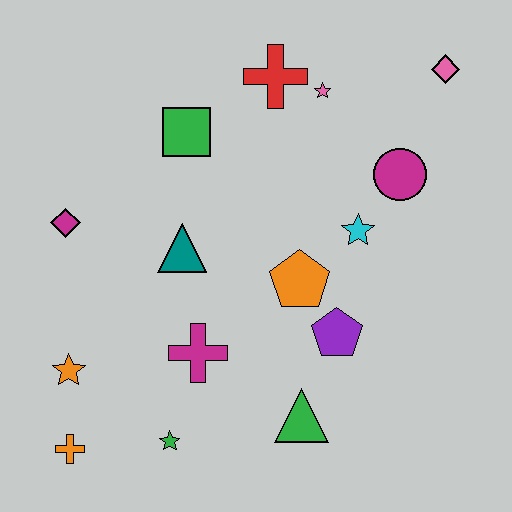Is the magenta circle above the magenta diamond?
Yes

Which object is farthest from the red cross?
The orange cross is farthest from the red cross.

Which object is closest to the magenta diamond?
The teal triangle is closest to the magenta diamond.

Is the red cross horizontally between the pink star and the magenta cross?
Yes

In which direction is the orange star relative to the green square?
The orange star is below the green square.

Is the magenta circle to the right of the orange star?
Yes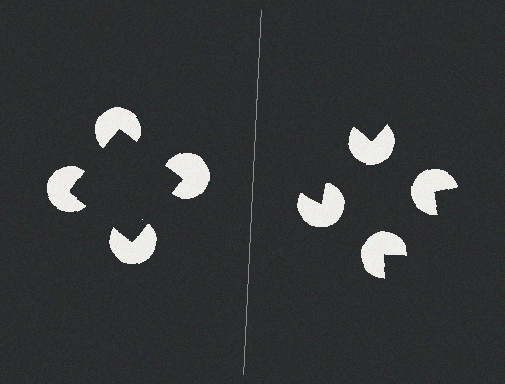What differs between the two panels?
The pac-man discs are positioned identically on both sides; only the wedge orientations differ. On the left they align to a square; on the right they are misaligned.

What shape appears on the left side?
An illusory square.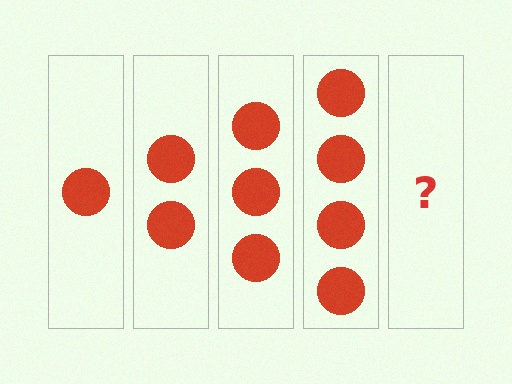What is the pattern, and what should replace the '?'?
The pattern is that each step adds one more circle. The '?' should be 5 circles.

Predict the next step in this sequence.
The next step is 5 circles.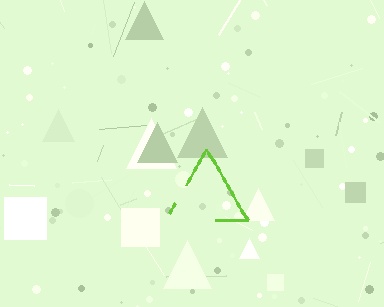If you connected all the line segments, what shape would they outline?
They would outline a triangle.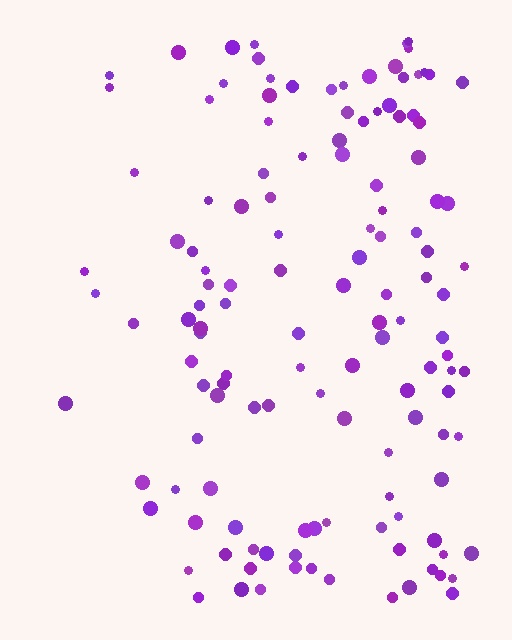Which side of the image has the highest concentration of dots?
The right.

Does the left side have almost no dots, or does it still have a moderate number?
Still a moderate number, just noticeably fewer than the right.